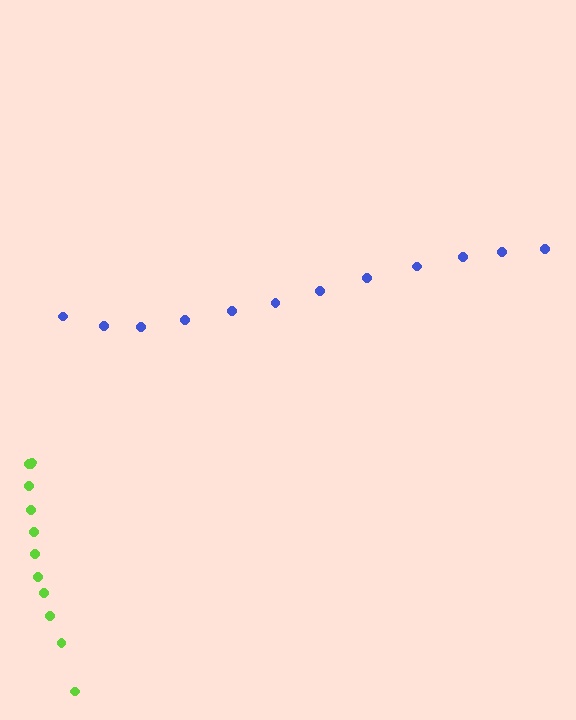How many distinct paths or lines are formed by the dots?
There are 2 distinct paths.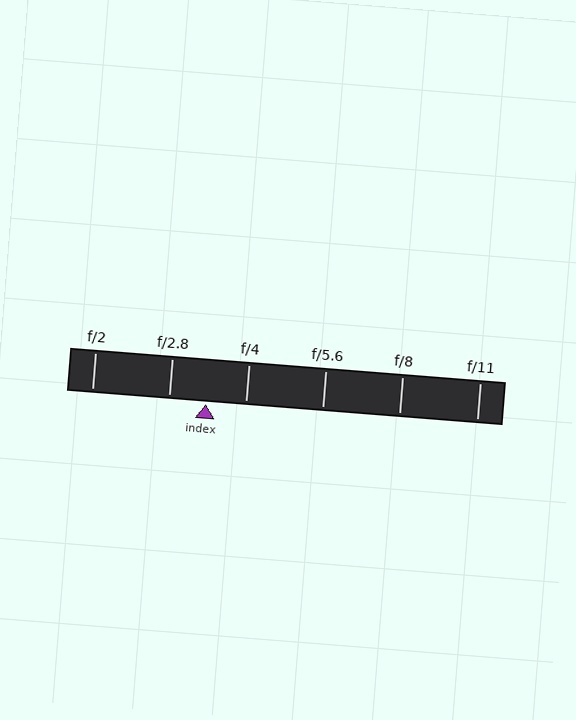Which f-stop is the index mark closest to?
The index mark is closest to f/2.8.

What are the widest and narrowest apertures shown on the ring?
The widest aperture shown is f/2 and the narrowest is f/11.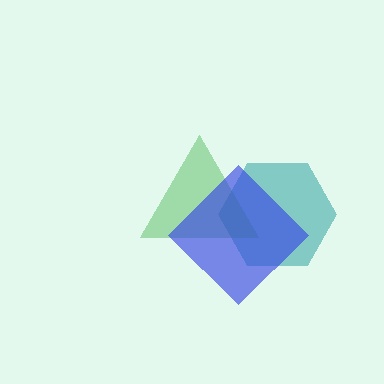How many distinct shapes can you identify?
There are 3 distinct shapes: a teal hexagon, a green triangle, a blue diamond.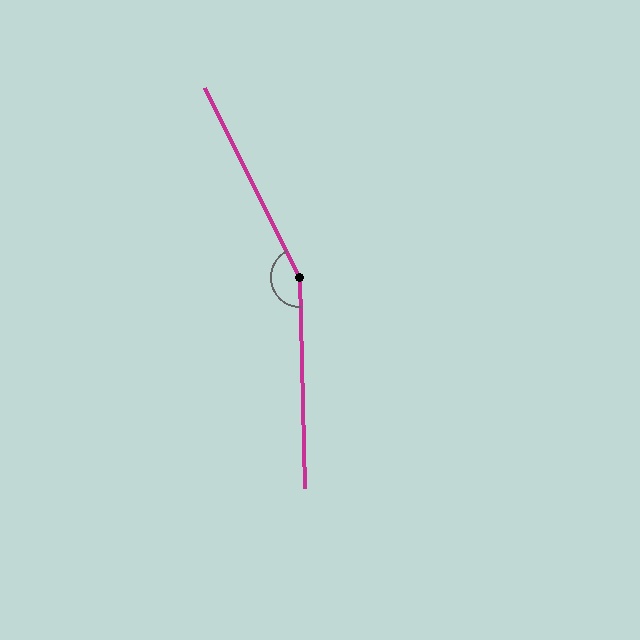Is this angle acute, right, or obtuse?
It is obtuse.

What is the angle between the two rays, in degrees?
Approximately 155 degrees.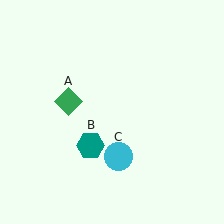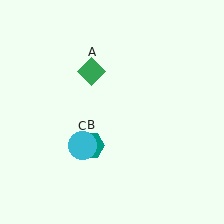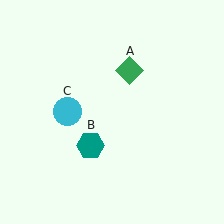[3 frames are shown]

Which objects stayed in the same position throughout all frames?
Teal hexagon (object B) remained stationary.